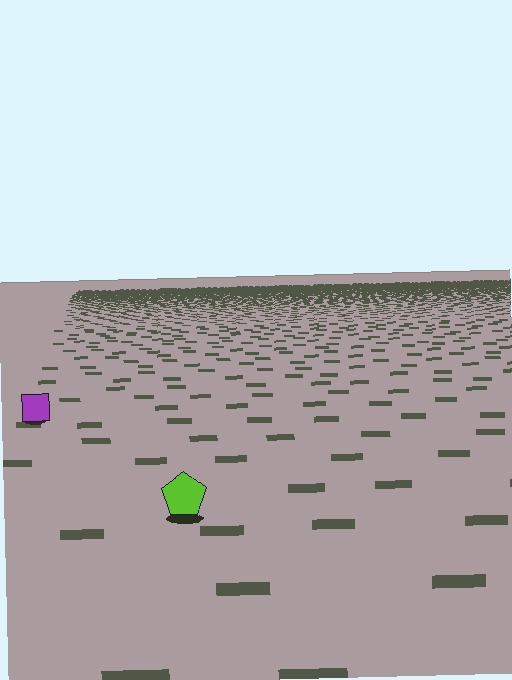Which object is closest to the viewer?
The lime pentagon is closest. The texture marks near it are larger and more spread out.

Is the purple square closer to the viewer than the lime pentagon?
No. The lime pentagon is closer — you can tell from the texture gradient: the ground texture is coarser near it.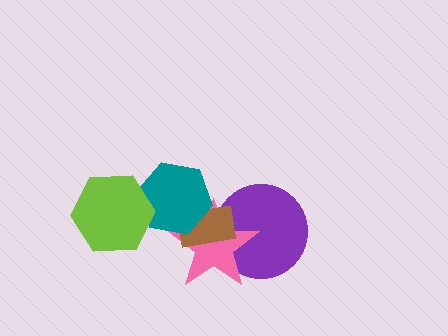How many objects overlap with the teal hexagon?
3 objects overlap with the teal hexagon.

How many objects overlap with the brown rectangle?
3 objects overlap with the brown rectangle.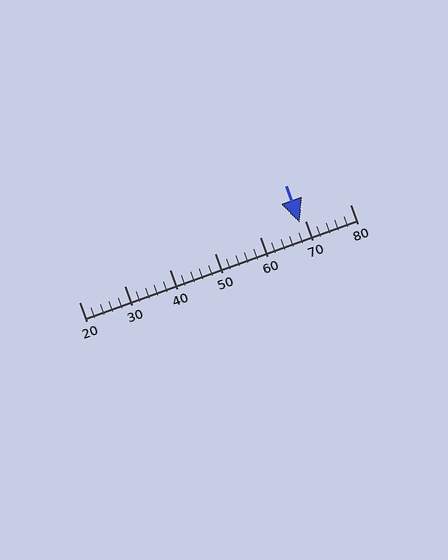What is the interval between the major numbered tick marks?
The major tick marks are spaced 10 units apart.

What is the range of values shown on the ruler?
The ruler shows values from 20 to 80.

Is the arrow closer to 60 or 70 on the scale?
The arrow is closer to 70.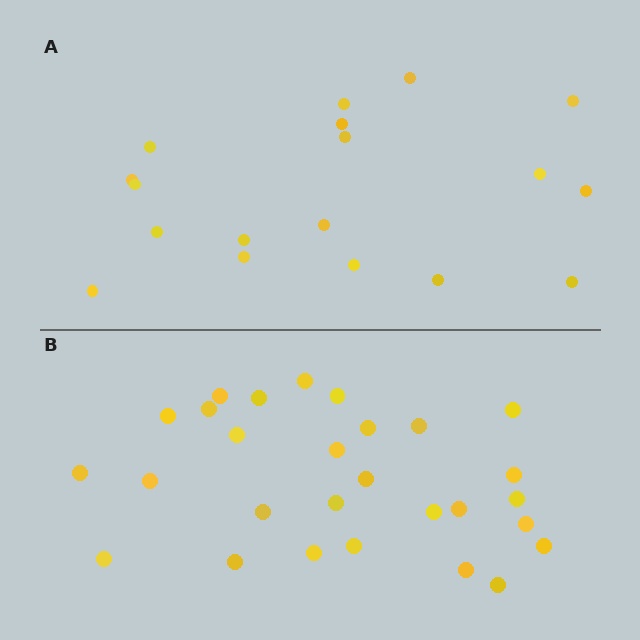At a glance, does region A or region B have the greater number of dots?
Region B (the bottom region) has more dots.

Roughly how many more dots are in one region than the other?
Region B has roughly 10 or so more dots than region A.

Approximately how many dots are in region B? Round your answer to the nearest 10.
About 30 dots. (The exact count is 28, which rounds to 30.)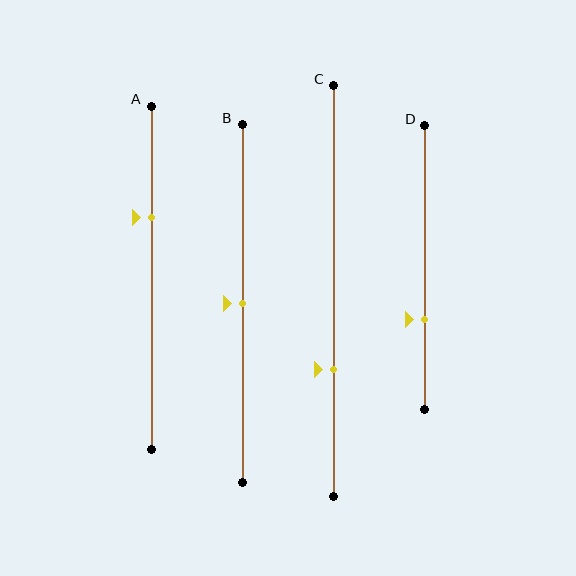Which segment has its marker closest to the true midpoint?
Segment B has its marker closest to the true midpoint.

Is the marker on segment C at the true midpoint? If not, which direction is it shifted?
No, the marker on segment C is shifted downward by about 19% of the segment length.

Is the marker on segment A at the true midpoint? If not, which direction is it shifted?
No, the marker on segment A is shifted upward by about 18% of the segment length.